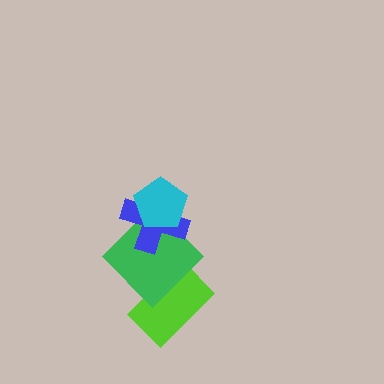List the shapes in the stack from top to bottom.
From top to bottom: the cyan pentagon, the blue cross, the green diamond, the lime rectangle.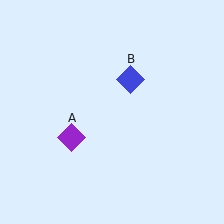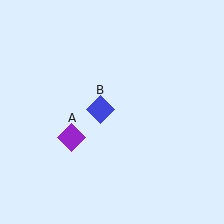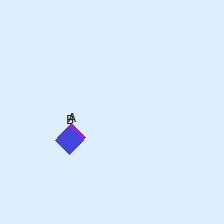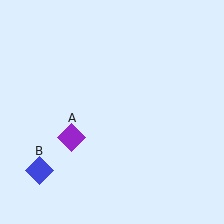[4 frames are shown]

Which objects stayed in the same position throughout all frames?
Purple diamond (object A) remained stationary.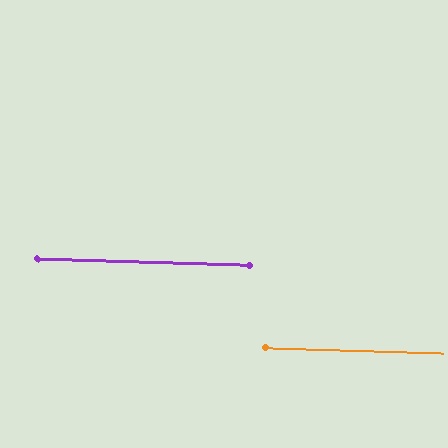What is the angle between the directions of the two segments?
Approximately 0 degrees.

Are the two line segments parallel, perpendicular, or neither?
Parallel — their directions differ by only 0.3°.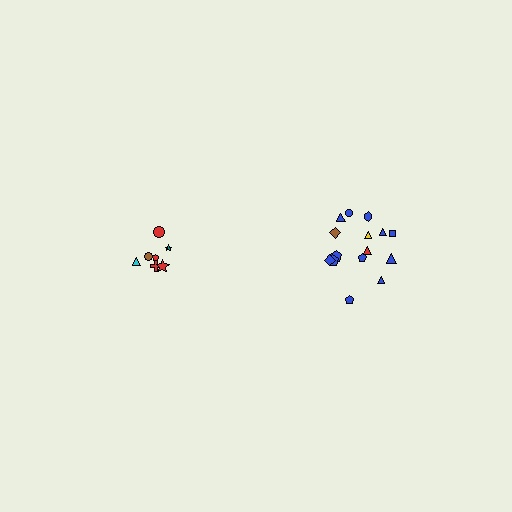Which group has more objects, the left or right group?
The right group.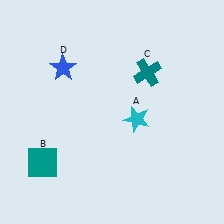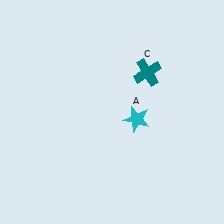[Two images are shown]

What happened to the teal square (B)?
The teal square (B) was removed in Image 2. It was in the bottom-left area of Image 1.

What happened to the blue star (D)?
The blue star (D) was removed in Image 2. It was in the top-left area of Image 1.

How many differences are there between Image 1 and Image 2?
There are 2 differences between the two images.